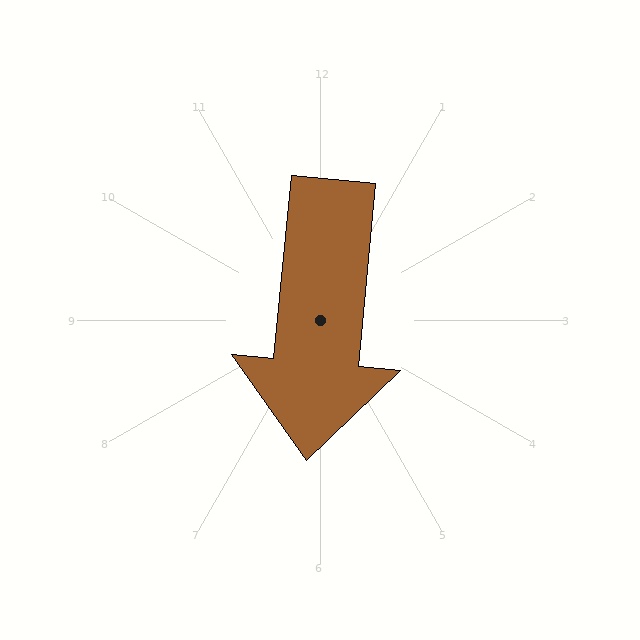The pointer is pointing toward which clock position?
Roughly 6 o'clock.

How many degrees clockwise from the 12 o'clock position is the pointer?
Approximately 186 degrees.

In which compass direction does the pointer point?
South.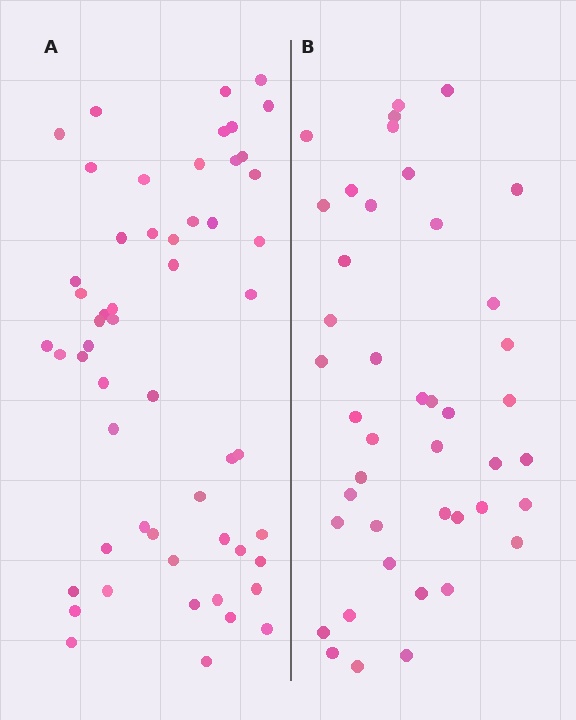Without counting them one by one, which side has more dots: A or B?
Region A (the left region) has more dots.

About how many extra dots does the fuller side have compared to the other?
Region A has roughly 12 or so more dots than region B.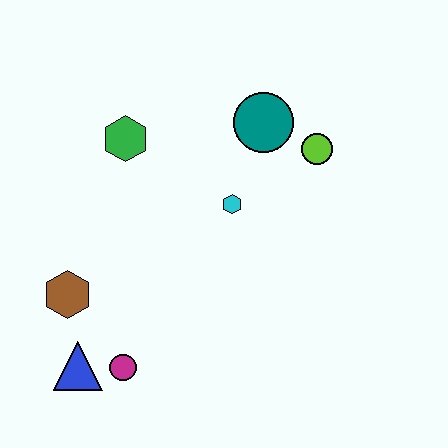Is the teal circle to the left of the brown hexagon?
No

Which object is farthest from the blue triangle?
The lime circle is farthest from the blue triangle.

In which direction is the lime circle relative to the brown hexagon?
The lime circle is to the right of the brown hexagon.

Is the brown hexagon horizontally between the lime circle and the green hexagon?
No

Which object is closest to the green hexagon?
The cyan hexagon is closest to the green hexagon.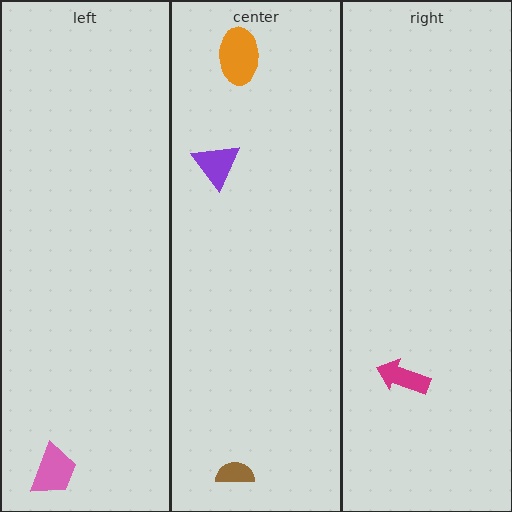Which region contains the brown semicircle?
The center region.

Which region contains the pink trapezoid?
The left region.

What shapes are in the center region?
The purple triangle, the orange ellipse, the brown semicircle.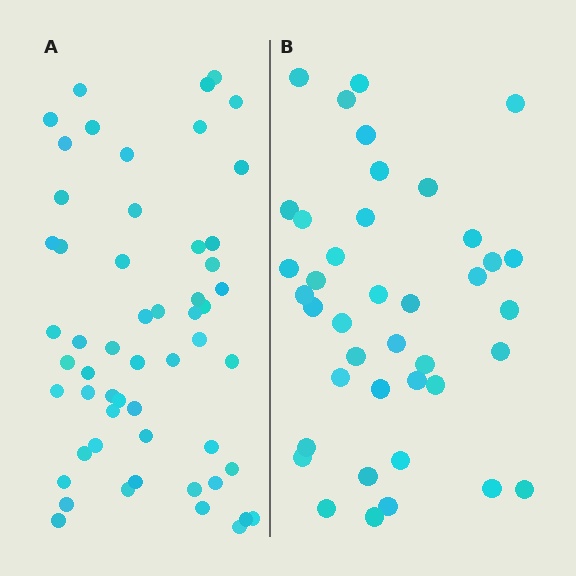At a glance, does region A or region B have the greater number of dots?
Region A (the left region) has more dots.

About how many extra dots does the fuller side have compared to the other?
Region A has approximately 15 more dots than region B.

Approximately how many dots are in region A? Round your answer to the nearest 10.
About 60 dots. (The exact count is 55, which rounds to 60.)